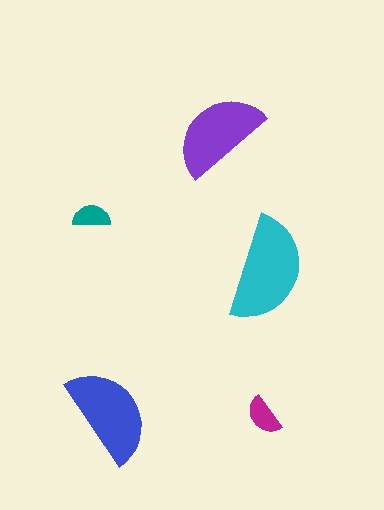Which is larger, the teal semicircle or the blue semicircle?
The blue one.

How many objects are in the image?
There are 5 objects in the image.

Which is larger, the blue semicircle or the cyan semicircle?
The cyan one.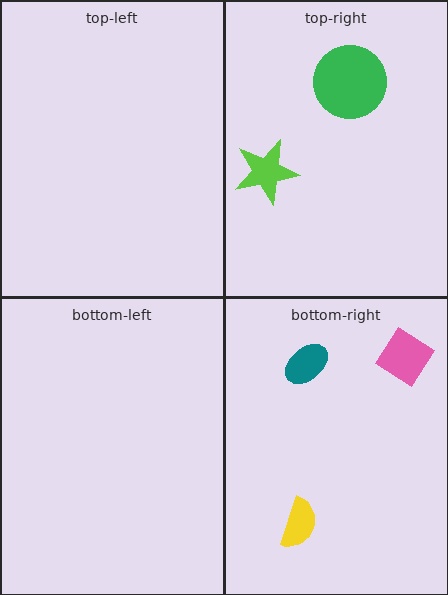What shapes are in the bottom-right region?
The teal ellipse, the yellow semicircle, the pink diamond.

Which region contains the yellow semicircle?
The bottom-right region.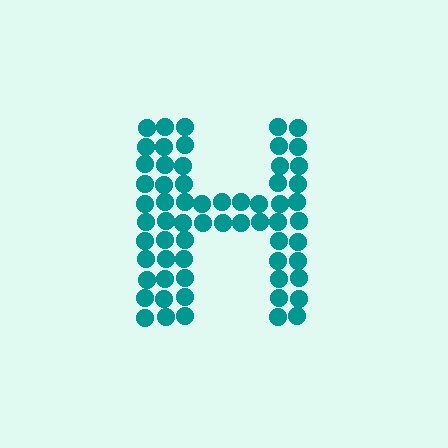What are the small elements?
The small elements are circles.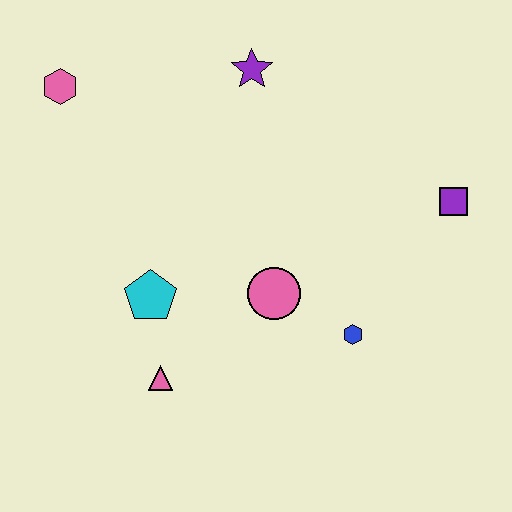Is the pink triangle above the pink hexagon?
No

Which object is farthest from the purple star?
The pink triangle is farthest from the purple star.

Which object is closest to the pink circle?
The blue hexagon is closest to the pink circle.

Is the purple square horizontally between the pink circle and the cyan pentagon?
No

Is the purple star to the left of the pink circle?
Yes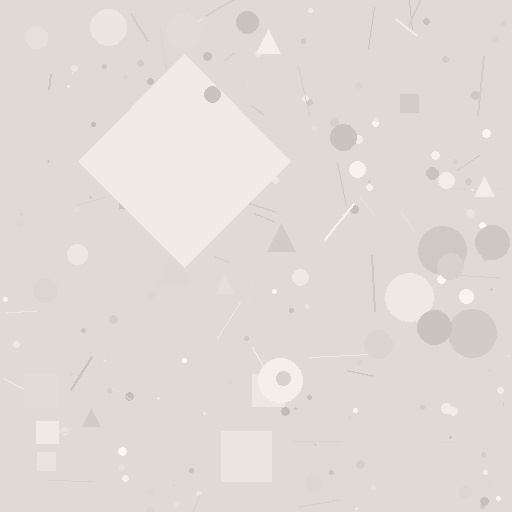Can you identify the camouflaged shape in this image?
The camouflaged shape is a diamond.